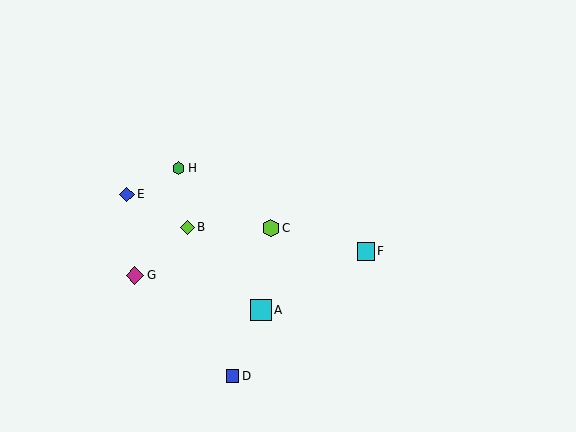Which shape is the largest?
The cyan square (labeled A) is the largest.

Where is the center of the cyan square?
The center of the cyan square is at (261, 310).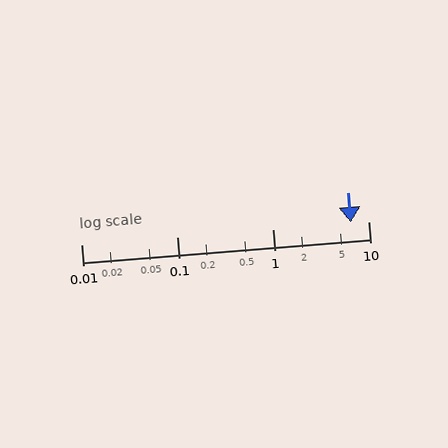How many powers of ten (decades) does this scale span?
The scale spans 3 decades, from 0.01 to 10.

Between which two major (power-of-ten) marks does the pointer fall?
The pointer is between 1 and 10.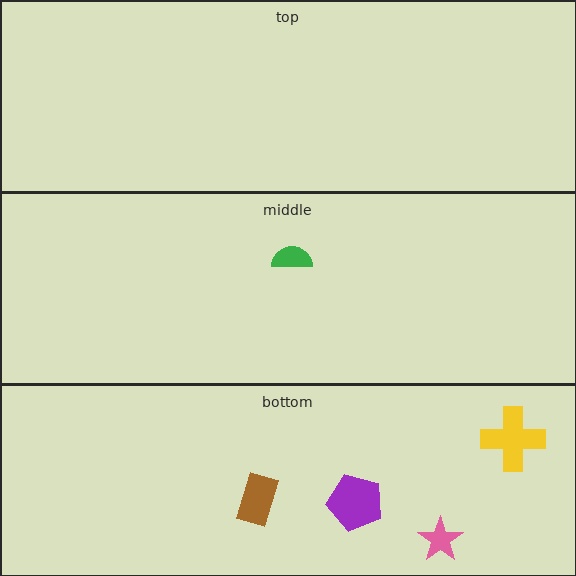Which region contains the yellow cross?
The bottom region.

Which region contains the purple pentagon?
The bottom region.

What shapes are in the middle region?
The green semicircle.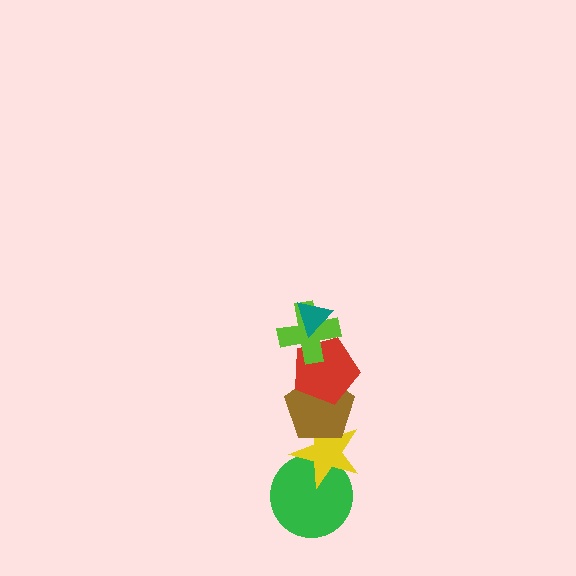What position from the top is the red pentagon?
The red pentagon is 3rd from the top.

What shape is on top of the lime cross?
The teal triangle is on top of the lime cross.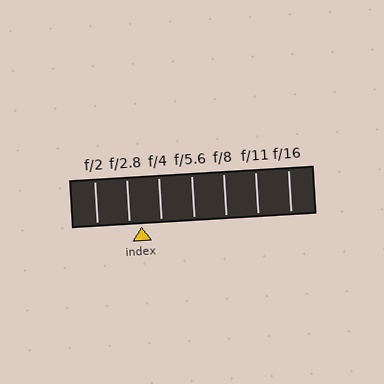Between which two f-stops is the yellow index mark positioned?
The index mark is between f/2.8 and f/4.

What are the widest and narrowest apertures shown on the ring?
The widest aperture shown is f/2 and the narrowest is f/16.